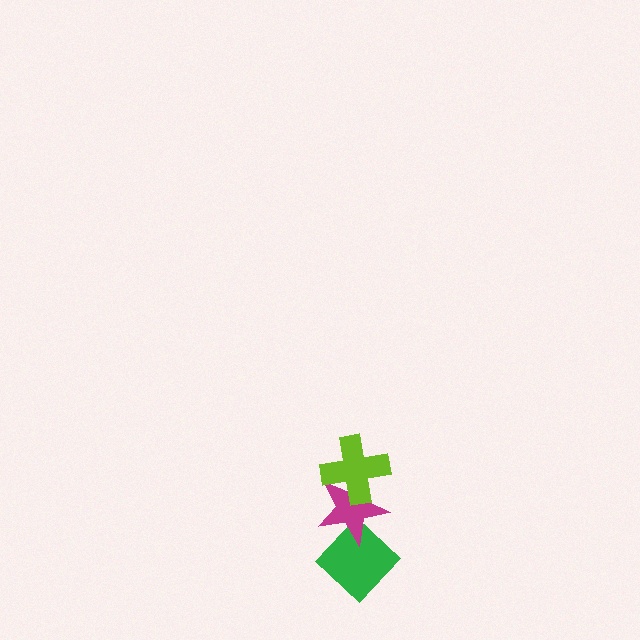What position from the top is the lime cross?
The lime cross is 1st from the top.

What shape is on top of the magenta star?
The lime cross is on top of the magenta star.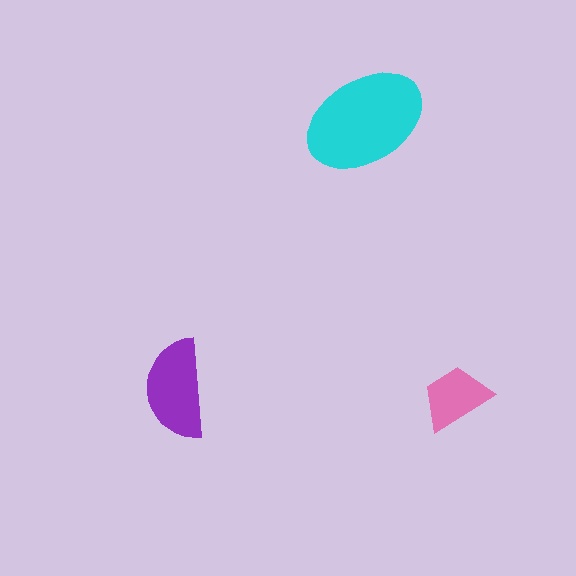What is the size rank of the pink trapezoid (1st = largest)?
3rd.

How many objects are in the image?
There are 3 objects in the image.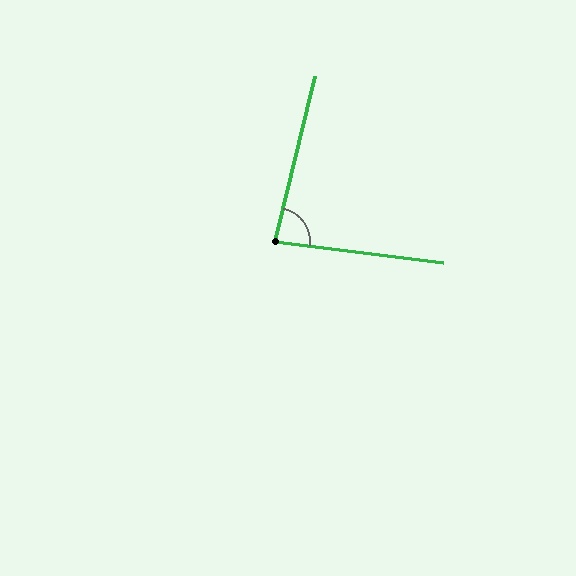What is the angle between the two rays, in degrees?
Approximately 84 degrees.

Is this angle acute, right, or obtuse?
It is acute.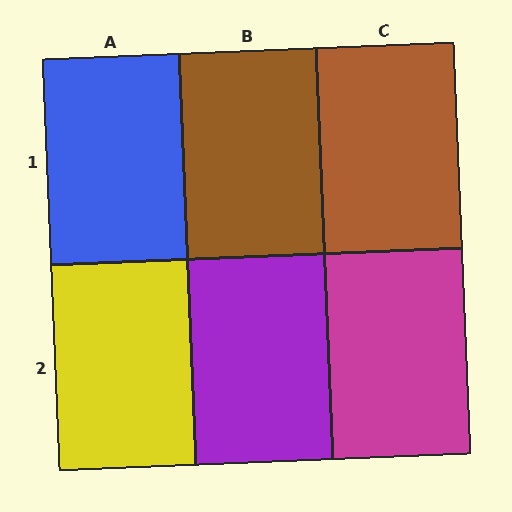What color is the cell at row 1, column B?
Brown.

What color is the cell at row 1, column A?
Blue.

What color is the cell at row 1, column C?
Brown.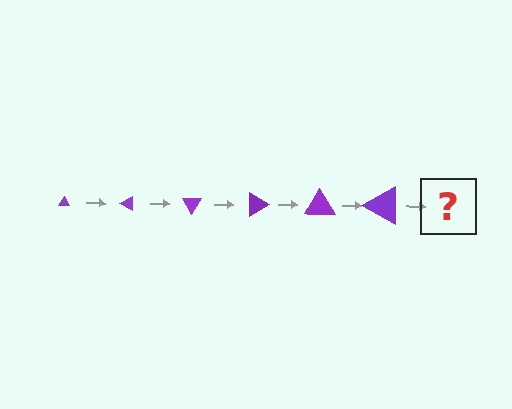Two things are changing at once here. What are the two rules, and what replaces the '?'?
The two rules are that the triangle grows larger each step and it rotates 30 degrees each step. The '?' should be a triangle, larger than the previous one and rotated 180 degrees from the start.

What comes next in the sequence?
The next element should be a triangle, larger than the previous one and rotated 180 degrees from the start.